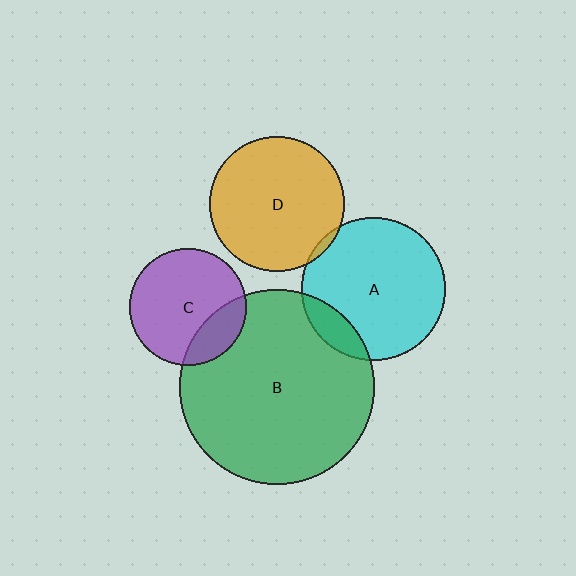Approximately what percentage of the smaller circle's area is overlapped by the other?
Approximately 20%.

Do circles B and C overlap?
Yes.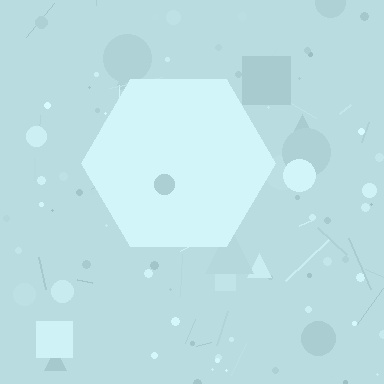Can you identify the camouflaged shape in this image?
The camouflaged shape is a hexagon.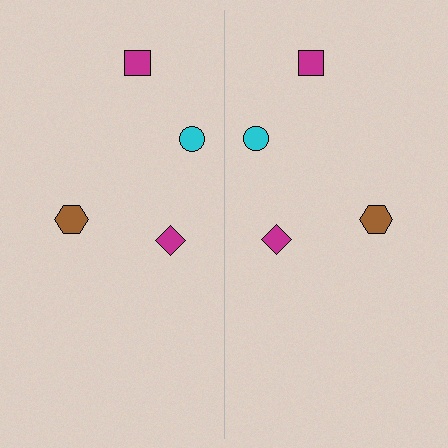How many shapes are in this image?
There are 8 shapes in this image.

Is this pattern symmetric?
Yes, this pattern has bilateral (reflection) symmetry.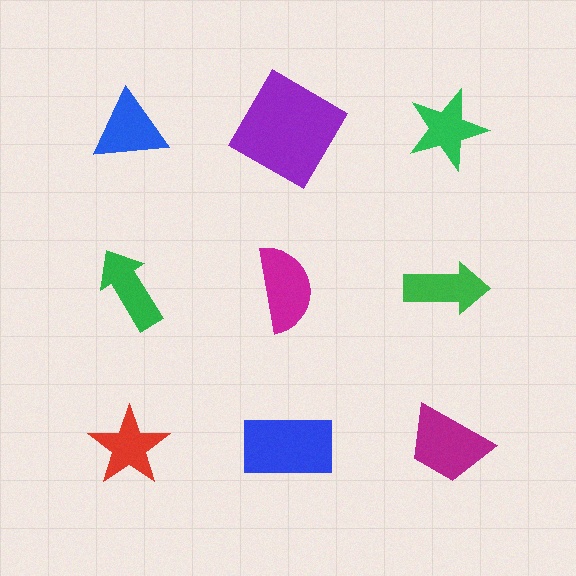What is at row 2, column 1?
A green arrow.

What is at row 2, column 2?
A magenta semicircle.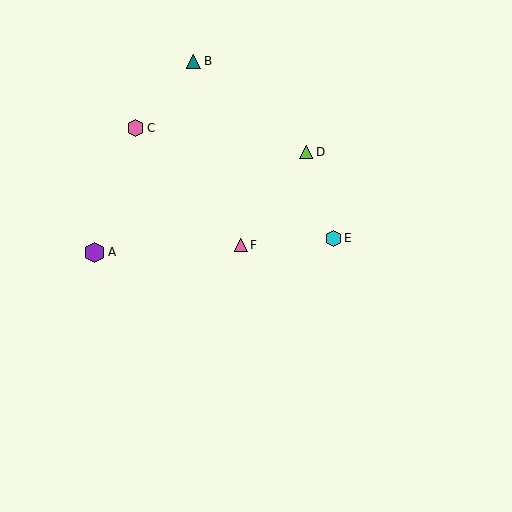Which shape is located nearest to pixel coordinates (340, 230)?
The cyan hexagon (labeled E) at (333, 238) is nearest to that location.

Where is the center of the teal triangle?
The center of the teal triangle is at (194, 61).